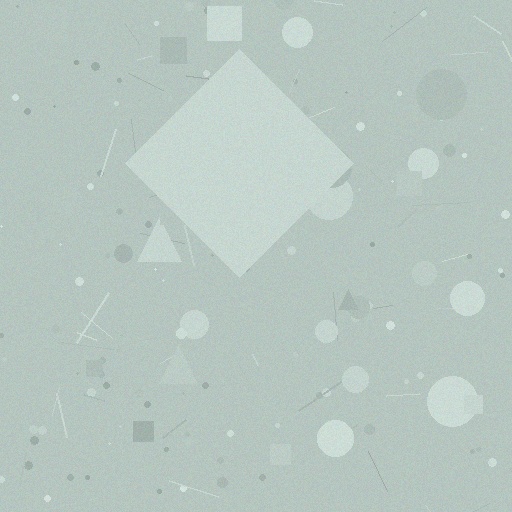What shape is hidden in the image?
A diamond is hidden in the image.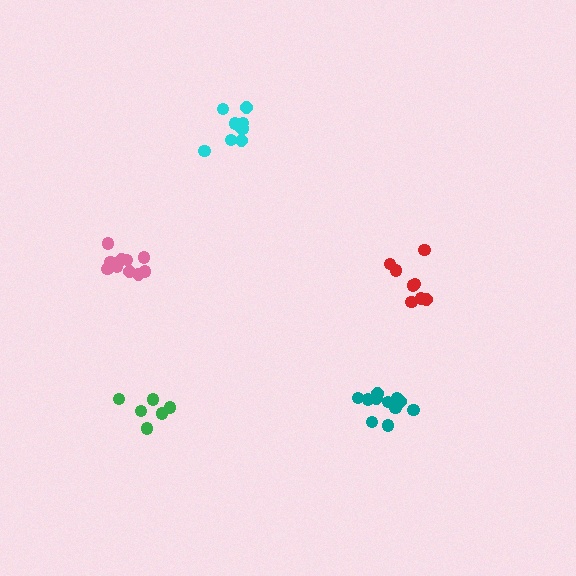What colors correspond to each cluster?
The clusters are colored: cyan, red, pink, green, teal.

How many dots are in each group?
Group 1: 9 dots, Group 2: 8 dots, Group 3: 10 dots, Group 4: 6 dots, Group 5: 11 dots (44 total).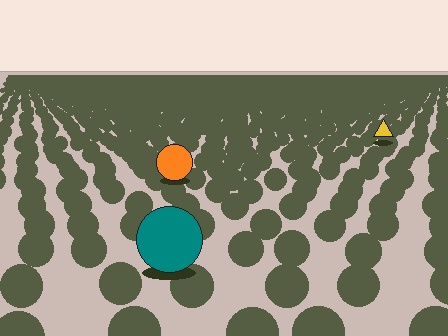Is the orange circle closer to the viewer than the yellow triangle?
Yes. The orange circle is closer — you can tell from the texture gradient: the ground texture is coarser near it.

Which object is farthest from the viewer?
The yellow triangle is farthest from the viewer. It appears smaller and the ground texture around it is denser.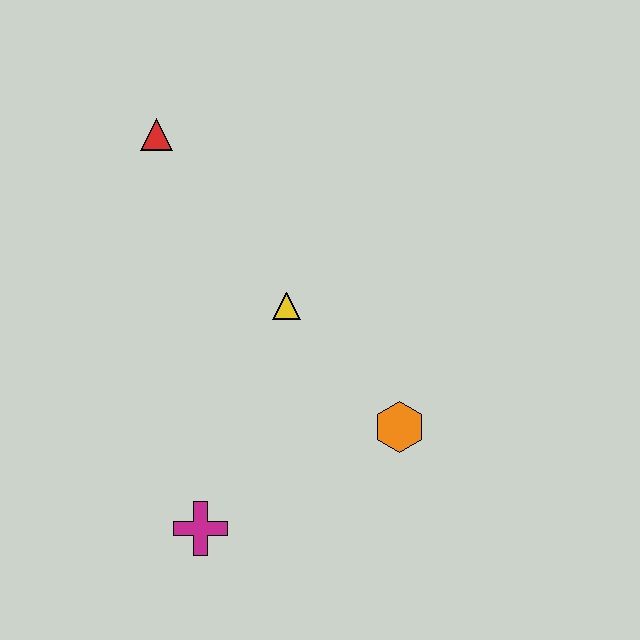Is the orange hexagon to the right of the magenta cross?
Yes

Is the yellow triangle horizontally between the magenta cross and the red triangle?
No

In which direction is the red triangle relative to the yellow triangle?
The red triangle is above the yellow triangle.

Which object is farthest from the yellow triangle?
The magenta cross is farthest from the yellow triangle.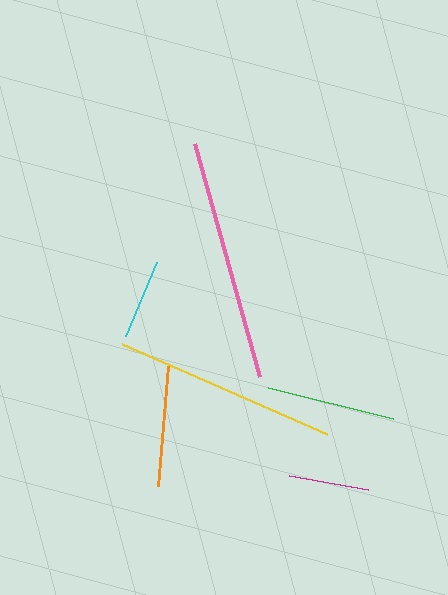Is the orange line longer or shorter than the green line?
The green line is longer than the orange line.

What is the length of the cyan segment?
The cyan segment is approximately 81 pixels long.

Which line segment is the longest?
The pink line is the longest at approximately 242 pixels.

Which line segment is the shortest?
The magenta line is the shortest at approximately 80 pixels.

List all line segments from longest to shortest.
From longest to shortest: pink, yellow, green, orange, cyan, magenta.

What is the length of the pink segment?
The pink segment is approximately 242 pixels long.